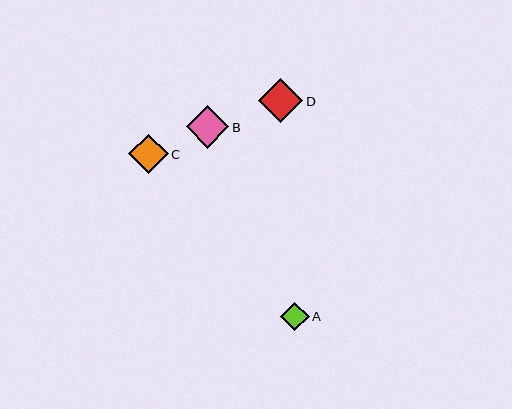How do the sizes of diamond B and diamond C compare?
Diamond B and diamond C are approximately the same size.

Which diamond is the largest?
Diamond D is the largest with a size of approximately 44 pixels.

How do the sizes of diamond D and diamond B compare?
Diamond D and diamond B are approximately the same size.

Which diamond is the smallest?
Diamond A is the smallest with a size of approximately 29 pixels.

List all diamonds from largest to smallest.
From largest to smallest: D, B, C, A.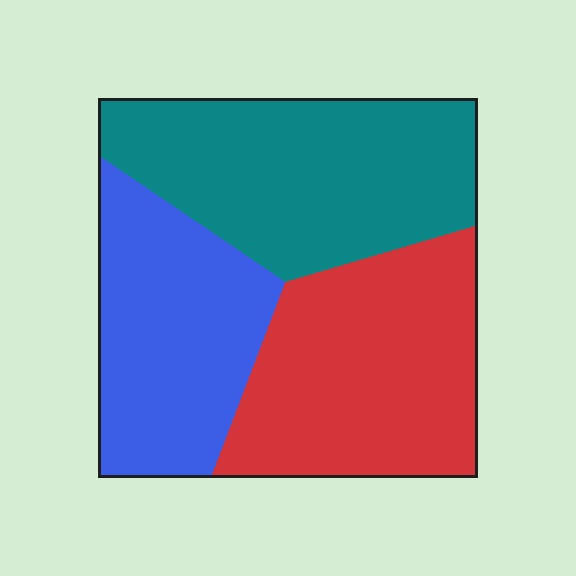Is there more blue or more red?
Red.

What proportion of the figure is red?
Red covers roughly 35% of the figure.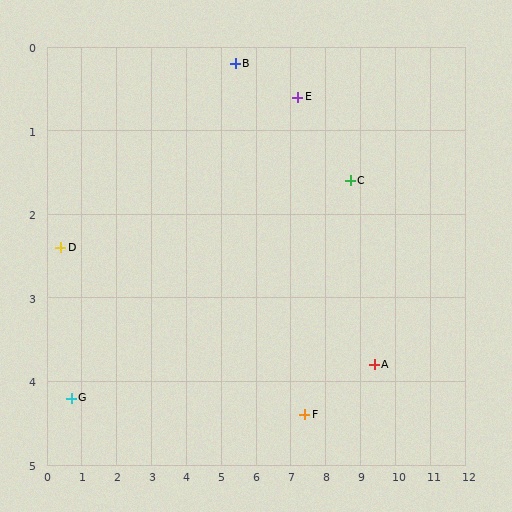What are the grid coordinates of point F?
Point F is at approximately (7.4, 4.4).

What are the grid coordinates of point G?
Point G is at approximately (0.7, 4.2).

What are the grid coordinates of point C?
Point C is at approximately (8.7, 1.6).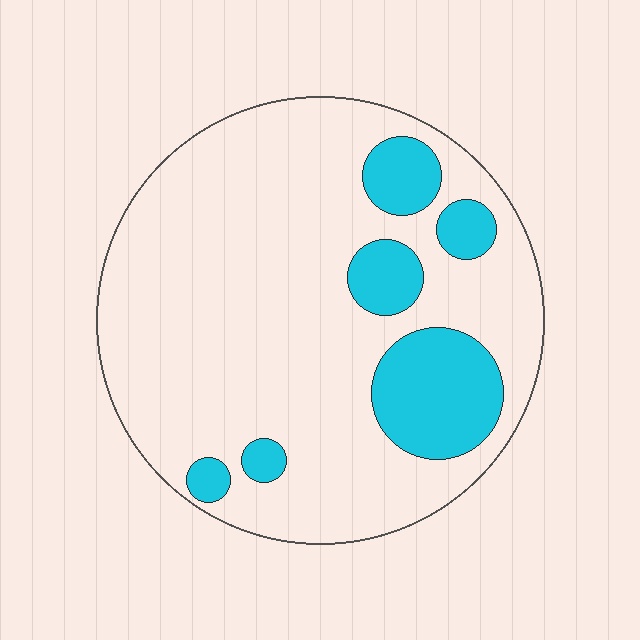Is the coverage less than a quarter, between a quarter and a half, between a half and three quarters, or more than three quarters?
Less than a quarter.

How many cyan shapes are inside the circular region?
6.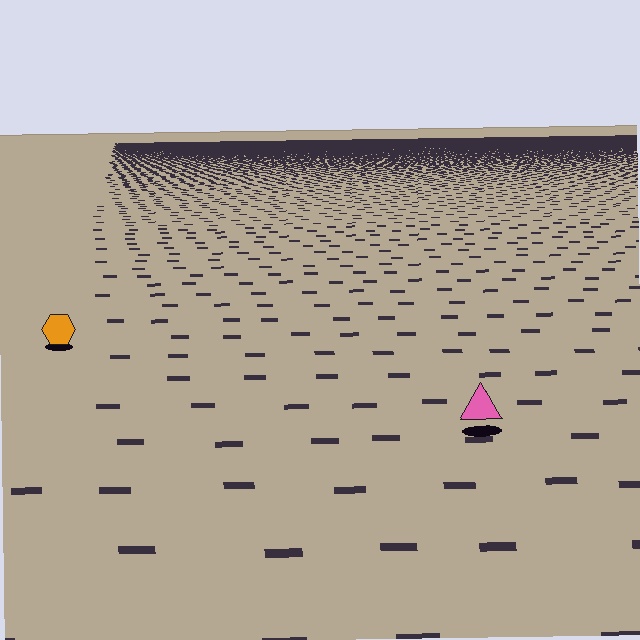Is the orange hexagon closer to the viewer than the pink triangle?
No. The pink triangle is closer — you can tell from the texture gradient: the ground texture is coarser near it.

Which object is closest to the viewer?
The pink triangle is closest. The texture marks near it are larger and more spread out.